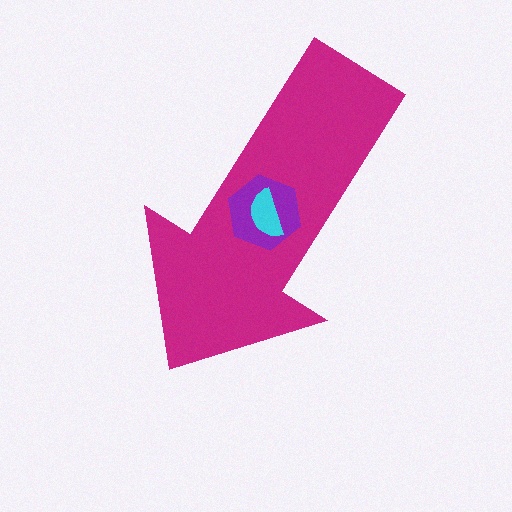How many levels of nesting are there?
3.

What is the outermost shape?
The magenta arrow.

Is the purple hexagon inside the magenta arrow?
Yes.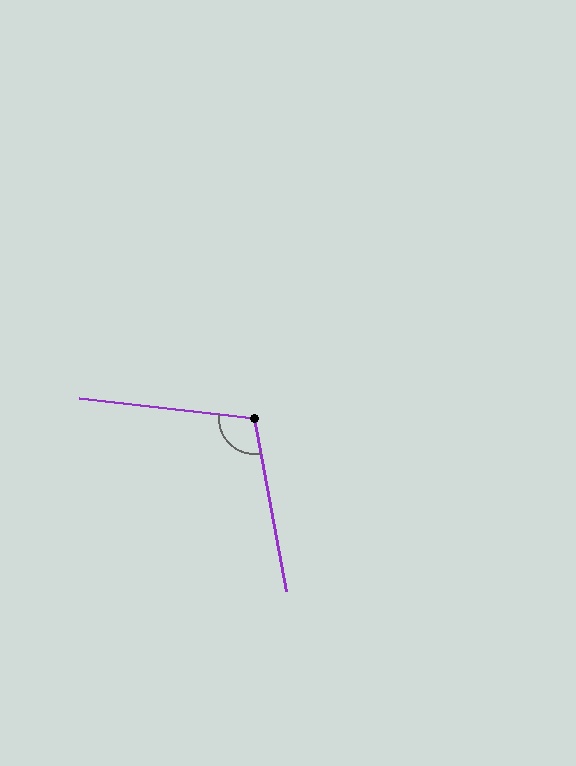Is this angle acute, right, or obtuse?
It is obtuse.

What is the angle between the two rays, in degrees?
Approximately 107 degrees.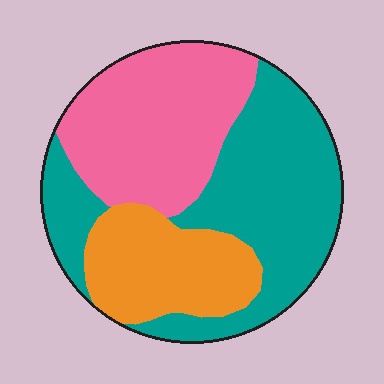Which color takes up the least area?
Orange, at roughly 20%.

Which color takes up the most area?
Teal, at roughly 45%.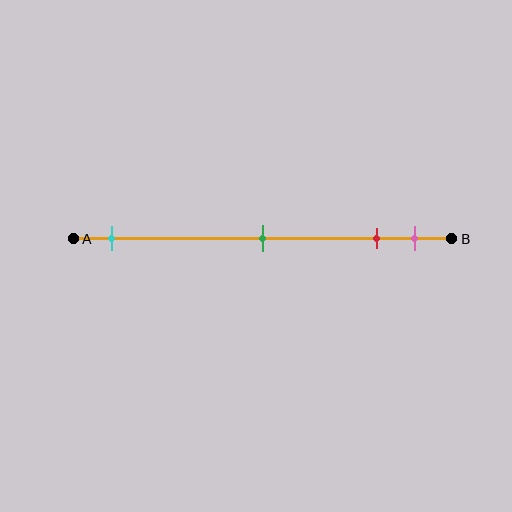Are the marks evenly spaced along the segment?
No, the marks are not evenly spaced.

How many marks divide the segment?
There are 4 marks dividing the segment.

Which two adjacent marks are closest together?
The red and pink marks are the closest adjacent pair.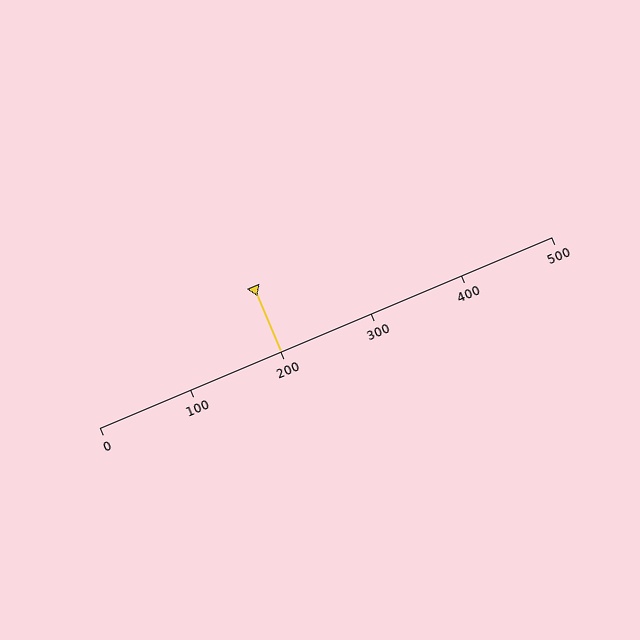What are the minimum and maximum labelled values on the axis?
The axis runs from 0 to 500.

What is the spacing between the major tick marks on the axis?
The major ticks are spaced 100 apart.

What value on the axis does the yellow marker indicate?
The marker indicates approximately 200.